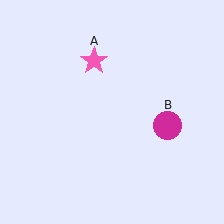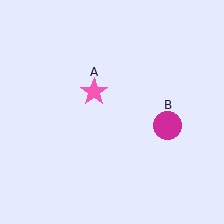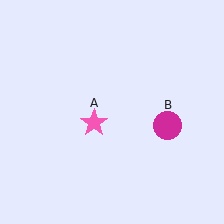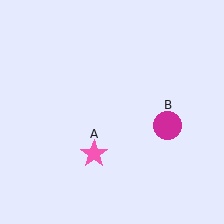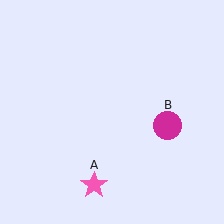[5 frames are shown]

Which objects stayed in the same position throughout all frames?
Magenta circle (object B) remained stationary.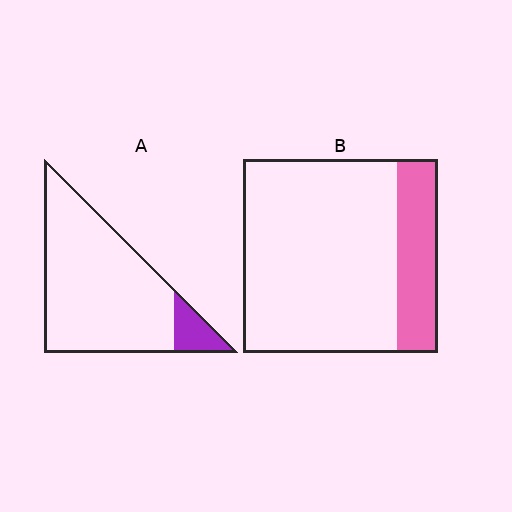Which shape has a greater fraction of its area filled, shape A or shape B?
Shape B.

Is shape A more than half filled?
No.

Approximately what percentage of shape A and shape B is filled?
A is approximately 10% and B is approximately 20%.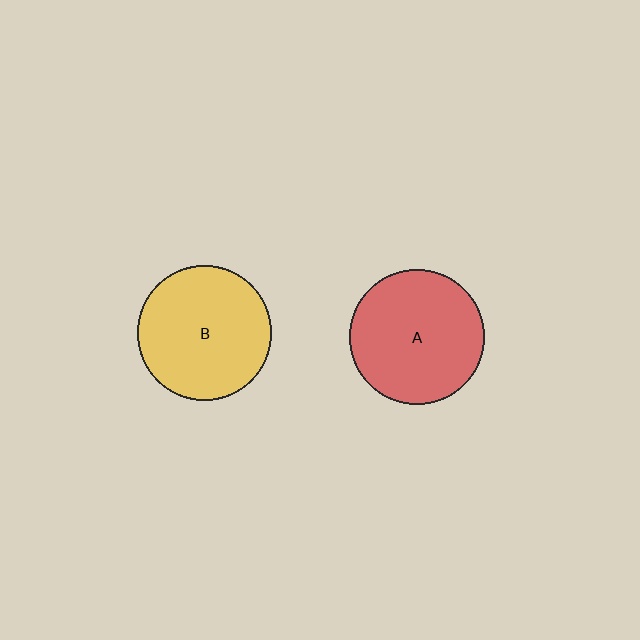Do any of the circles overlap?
No, none of the circles overlap.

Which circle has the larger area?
Circle A (red).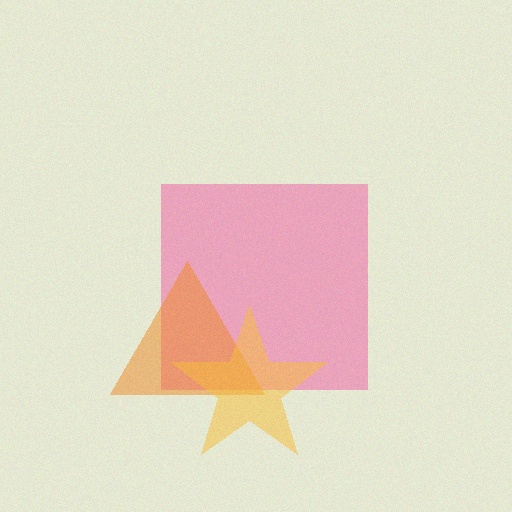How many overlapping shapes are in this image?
There are 3 overlapping shapes in the image.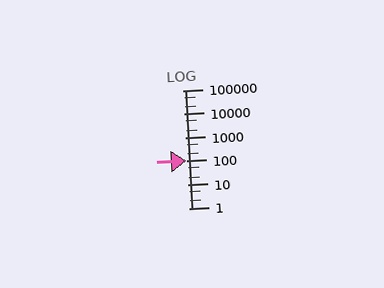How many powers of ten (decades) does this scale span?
The scale spans 5 decades, from 1 to 100000.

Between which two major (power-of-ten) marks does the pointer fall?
The pointer is between 100 and 1000.